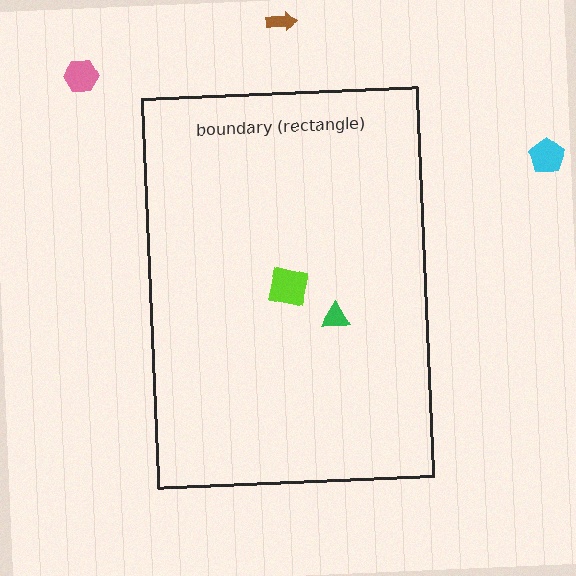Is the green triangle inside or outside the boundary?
Inside.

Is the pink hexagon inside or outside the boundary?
Outside.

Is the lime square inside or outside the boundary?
Inside.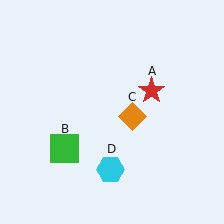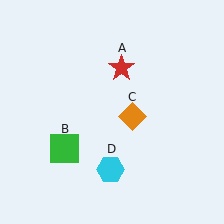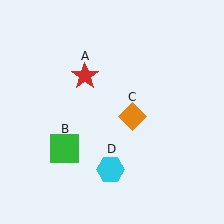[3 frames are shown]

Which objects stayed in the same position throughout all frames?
Green square (object B) and orange diamond (object C) and cyan hexagon (object D) remained stationary.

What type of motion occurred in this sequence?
The red star (object A) rotated counterclockwise around the center of the scene.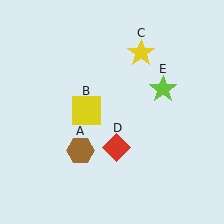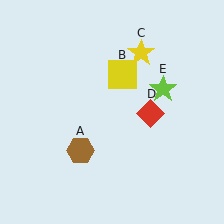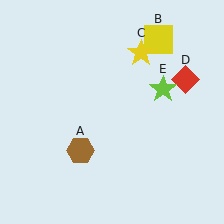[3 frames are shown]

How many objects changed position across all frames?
2 objects changed position: yellow square (object B), red diamond (object D).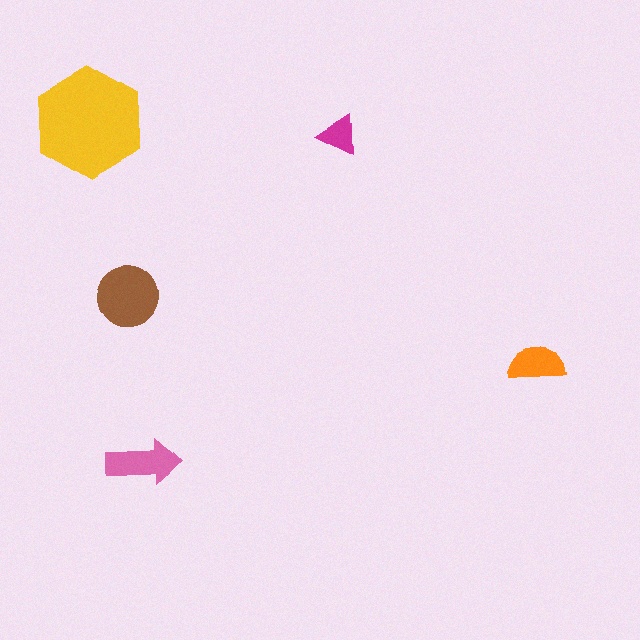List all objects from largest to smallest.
The yellow hexagon, the brown circle, the pink arrow, the orange semicircle, the magenta triangle.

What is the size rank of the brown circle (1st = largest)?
2nd.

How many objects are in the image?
There are 5 objects in the image.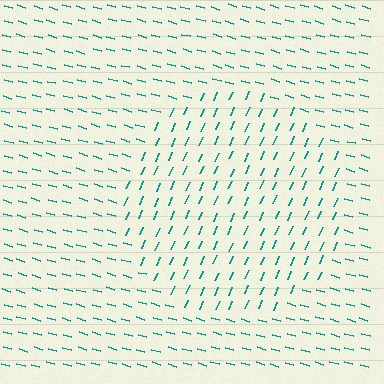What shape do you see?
I see a circle.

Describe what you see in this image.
The image is filled with small teal line segments. A circle region in the image has lines oriented differently from the surrounding lines, creating a visible texture boundary.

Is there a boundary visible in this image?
Yes, there is a texture boundary formed by a change in line orientation.